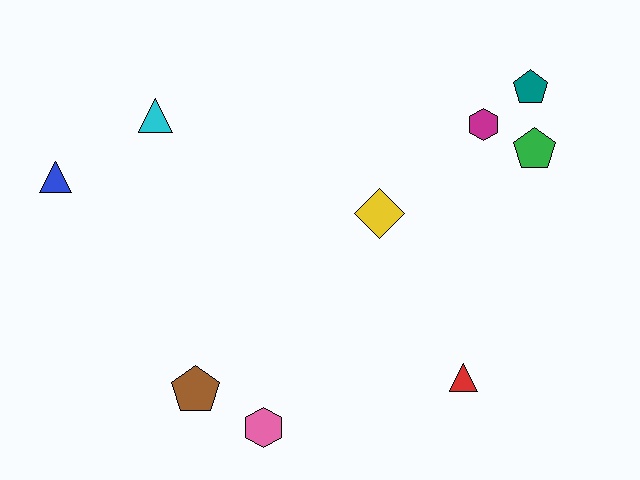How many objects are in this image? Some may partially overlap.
There are 9 objects.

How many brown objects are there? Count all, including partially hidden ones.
There is 1 brown object.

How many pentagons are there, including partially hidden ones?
There are 3 pentagons.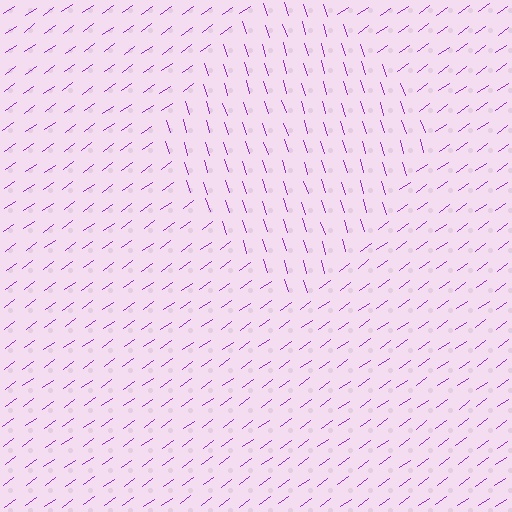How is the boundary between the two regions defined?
The boundary is defined purely by a change in line orientation (approximately 71 degrees difference). All lines are the same color and thickness.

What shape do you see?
I see a diamond.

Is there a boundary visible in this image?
Yes, there is a texture boundary formed by a change in line orientation.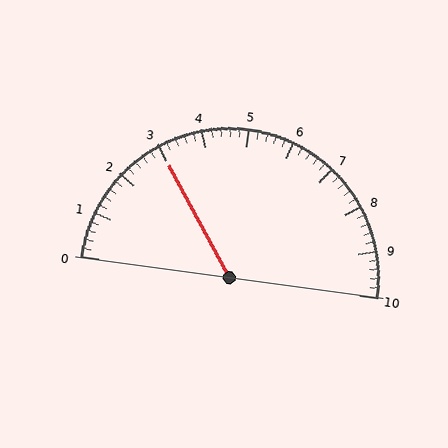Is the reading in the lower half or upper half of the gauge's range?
The reading is in the lower half of the range (0 to 10).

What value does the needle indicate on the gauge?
The needle indicates approximately 3.0.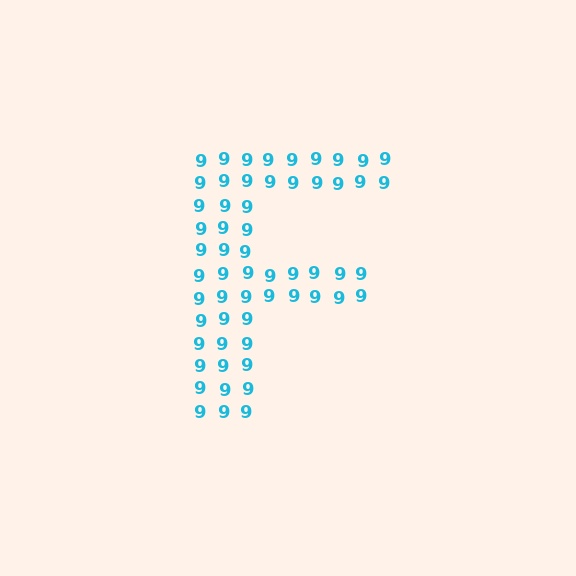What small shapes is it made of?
It is made of small digit 9's.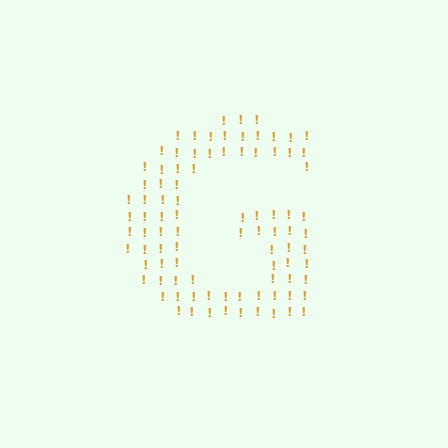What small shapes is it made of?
It is made of small exclamation marks.